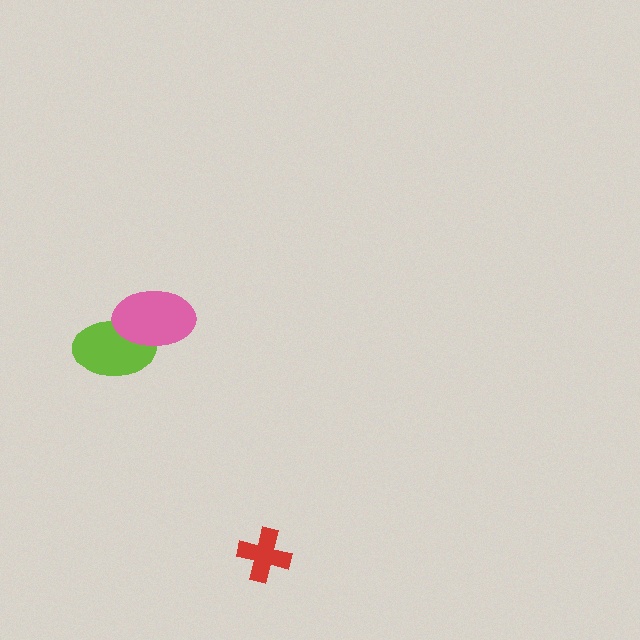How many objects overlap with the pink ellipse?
1 object overlaps with the pink ellipse.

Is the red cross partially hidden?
No, no other shape covers it.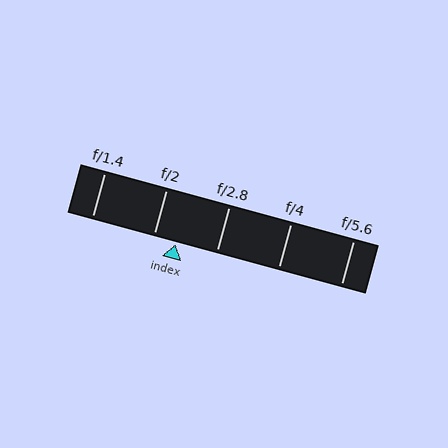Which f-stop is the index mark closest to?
The index mark is closest to f/2.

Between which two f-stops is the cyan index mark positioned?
The index mark is between f/2 and f/2.8.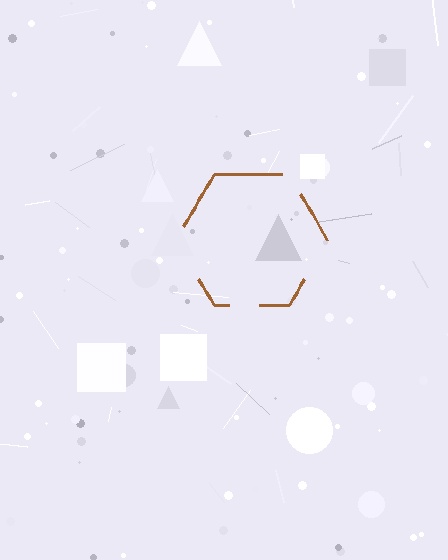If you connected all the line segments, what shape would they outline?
They would outline a hexagon.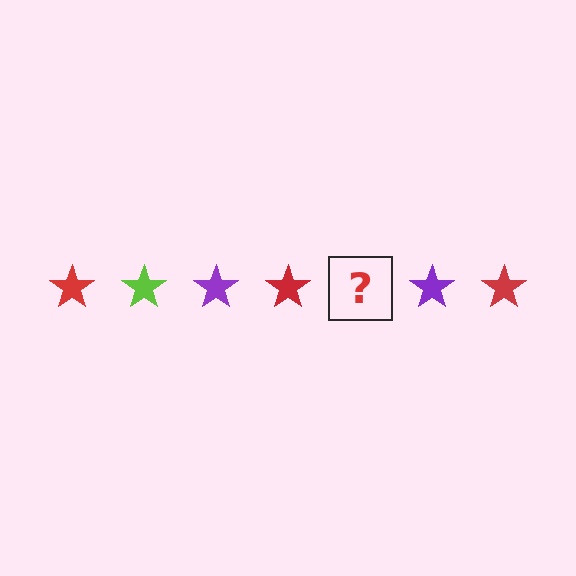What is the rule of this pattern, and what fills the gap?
The rule is that the pattern cycles through red, lime, purple stars. The gap should be filled with a lime star.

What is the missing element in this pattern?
The missing element is a lime star.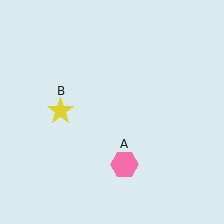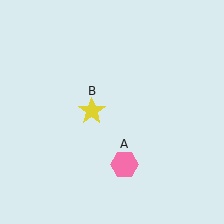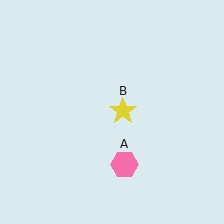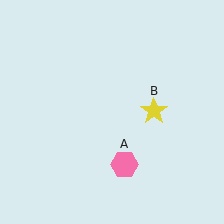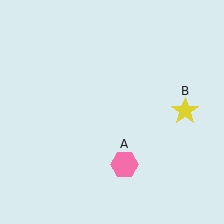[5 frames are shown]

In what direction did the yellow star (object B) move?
The yellow star (object B) moved right.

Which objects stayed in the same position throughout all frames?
Pink hexagon (object A) remained stationary.